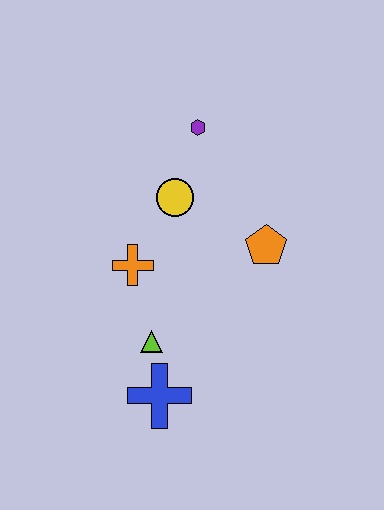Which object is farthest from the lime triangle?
The purple hexagon is farthest from the lime triangle.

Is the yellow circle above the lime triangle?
Yes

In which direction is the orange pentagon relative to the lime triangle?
The orange pentagon is to the right of the lime triangle.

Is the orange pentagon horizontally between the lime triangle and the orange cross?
No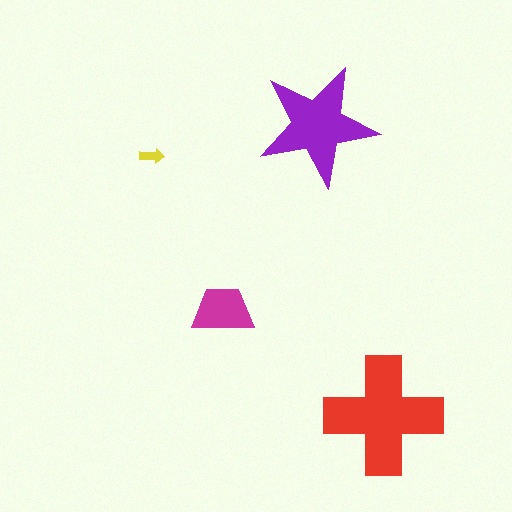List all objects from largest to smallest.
The red cross, the purple star, the magenta trapezoid, the yellow arrow.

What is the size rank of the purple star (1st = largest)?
2nd.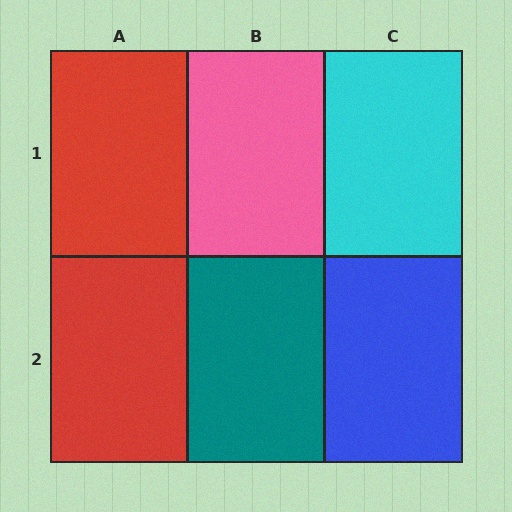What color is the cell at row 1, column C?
Cyan.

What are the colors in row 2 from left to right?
Red, teal, blue.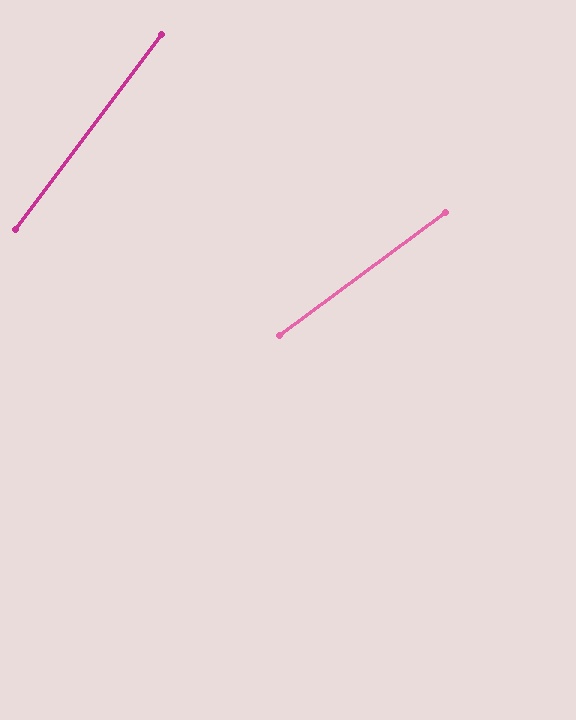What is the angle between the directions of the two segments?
Approximately 16 degrees.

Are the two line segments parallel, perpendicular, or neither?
Neither parallel nor perpendicular — they differ by about 16°.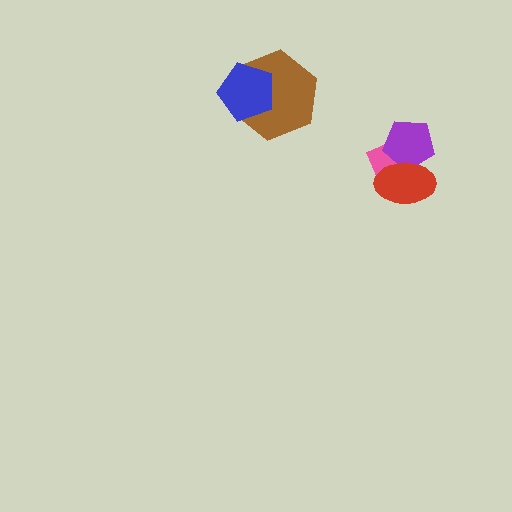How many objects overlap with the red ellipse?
2 objects overlap with the red ellipse.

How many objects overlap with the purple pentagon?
2 objects overlap with the purple pentagon.